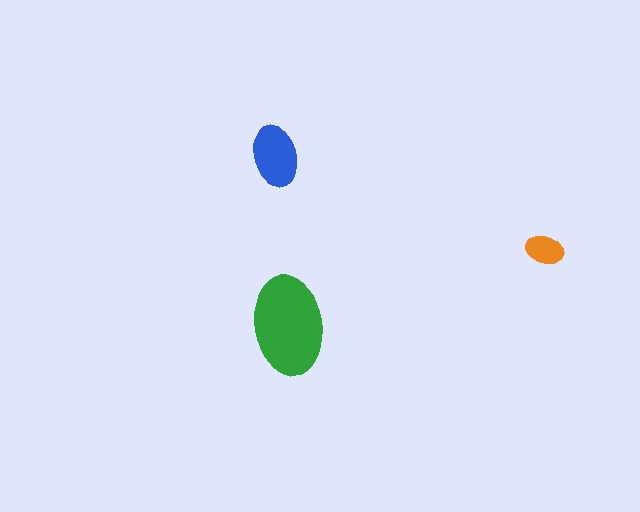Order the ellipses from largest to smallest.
the green one, the blue one, the orange one.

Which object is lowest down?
The green ellipse is bottommost.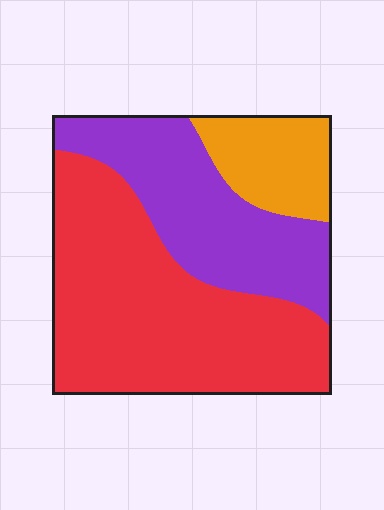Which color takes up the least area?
Orange, at roughly 15%.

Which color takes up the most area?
Red, at roughly 55%.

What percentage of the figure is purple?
Purple takes up between a sixth and a third of the figure.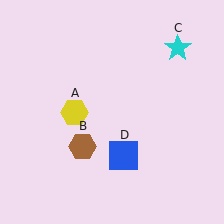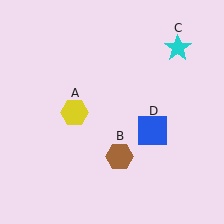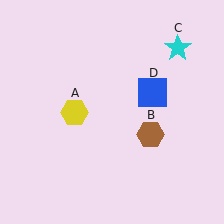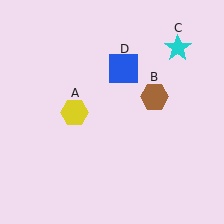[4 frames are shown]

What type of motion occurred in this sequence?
The brown hexagon (object B), blue square (object D) rotated counterclockwise around the center of the scene.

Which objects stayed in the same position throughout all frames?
Yellow hexagon (object A) and cyan star (object C) remained stationary.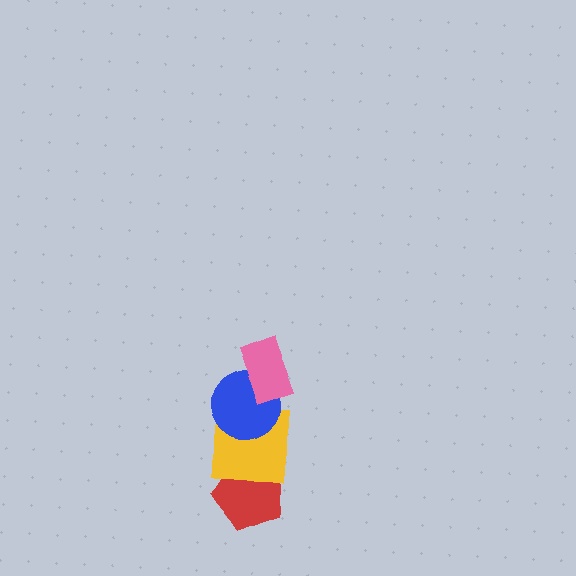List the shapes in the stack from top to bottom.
From top to bottom: the pink rectangle, the blue circle, the yellow square, the red pentagon.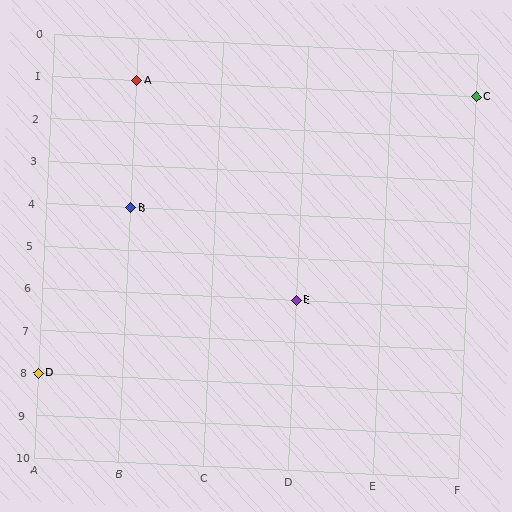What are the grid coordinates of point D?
Point D is at grid coordinates (A, 8).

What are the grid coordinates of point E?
Point E is at grid coordinates (D, 6).